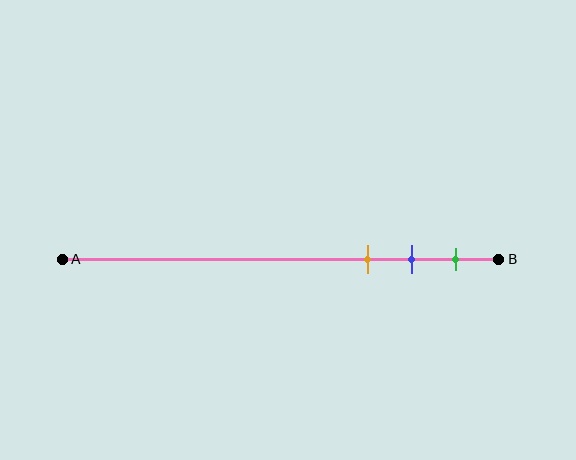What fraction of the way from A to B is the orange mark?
The orange mark is approximately 70% (0.7) of the way from A to B.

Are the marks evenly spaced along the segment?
Yes, the marks are approximately evenly spaced.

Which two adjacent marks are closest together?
The blue and green marks are the closest adjacent pair.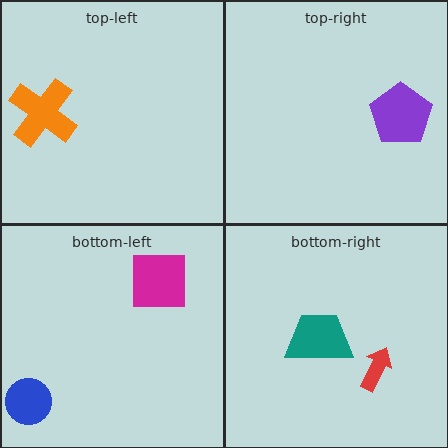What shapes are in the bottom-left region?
The blue circle, the magenta square.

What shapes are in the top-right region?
The purple pentagon.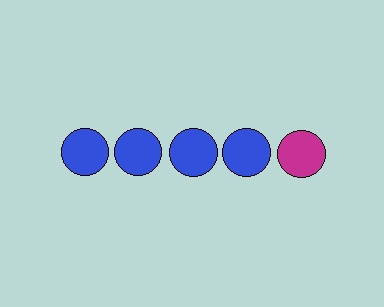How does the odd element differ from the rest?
It has a different color: magenta instead of blue.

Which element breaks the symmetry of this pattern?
The magenta circle in the top row, rightmost column breaks the symmetry. All other shapes are blue circles.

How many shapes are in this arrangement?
There are 5 shapes arranged in a grid pattern.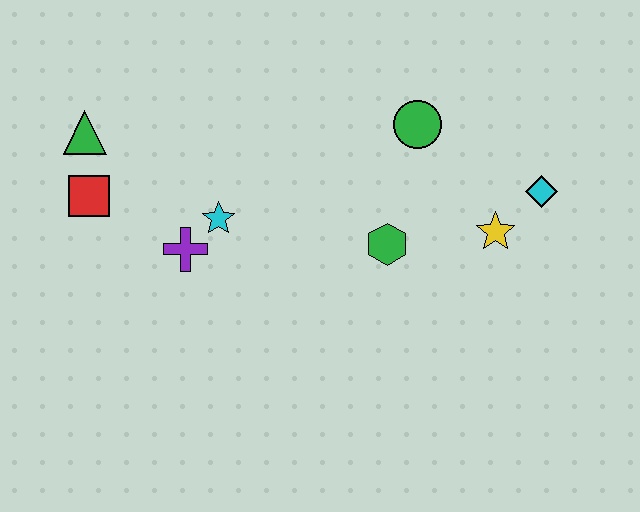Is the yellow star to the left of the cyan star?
No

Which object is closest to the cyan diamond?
The yellow star is closest to the cyan diamond.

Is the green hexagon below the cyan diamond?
Yes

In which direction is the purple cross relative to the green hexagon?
The purple cross is to the left of the green hexagon.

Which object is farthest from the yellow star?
The green triangle is farthest from the yellow star.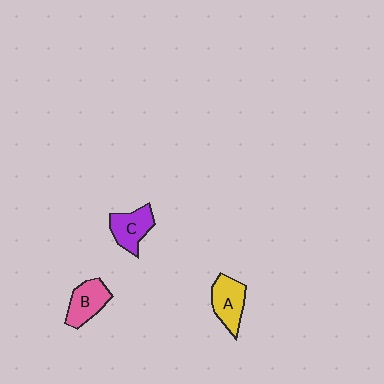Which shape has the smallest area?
Shape C (purple).